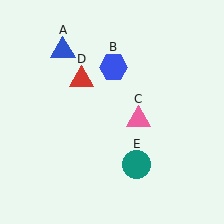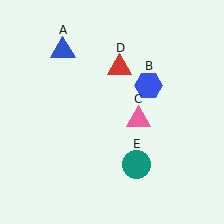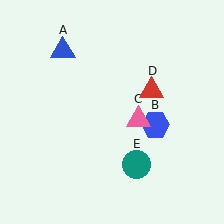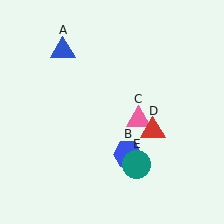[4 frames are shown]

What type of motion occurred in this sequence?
The blue hexagon (object B), red triangle (object D) rotated clockwise around the center of the scene.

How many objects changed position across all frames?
2 objects changed position: blue hexagon (object B), red triangle (object D).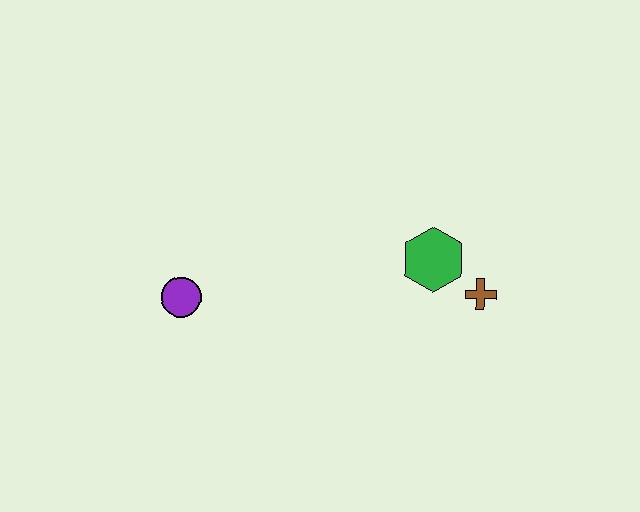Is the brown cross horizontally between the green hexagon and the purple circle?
No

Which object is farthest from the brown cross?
The purple circle is farthest from the brown cross.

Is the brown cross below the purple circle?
No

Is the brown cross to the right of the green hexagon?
Yes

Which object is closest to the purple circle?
The green hexagon is closest to the purple circle.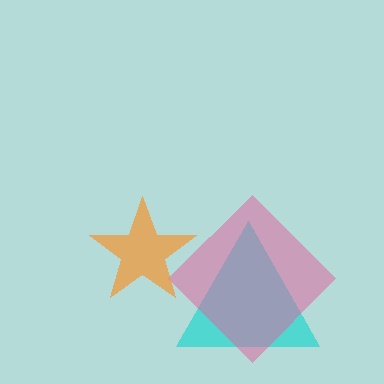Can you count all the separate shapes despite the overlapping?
Yes, there are 3 separate shapes.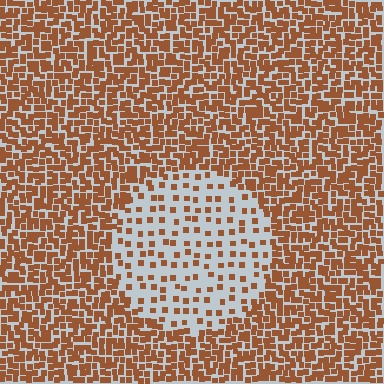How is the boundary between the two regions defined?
The boundary is defined by a change in element density (approximately 2.9x ratio). All elements are the same color, size, and shape.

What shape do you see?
I see a circle.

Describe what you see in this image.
The image contains small brown elements arranged at two different densities. A circle-shaped region is visible where the elements are less densely packed than the surrounding area.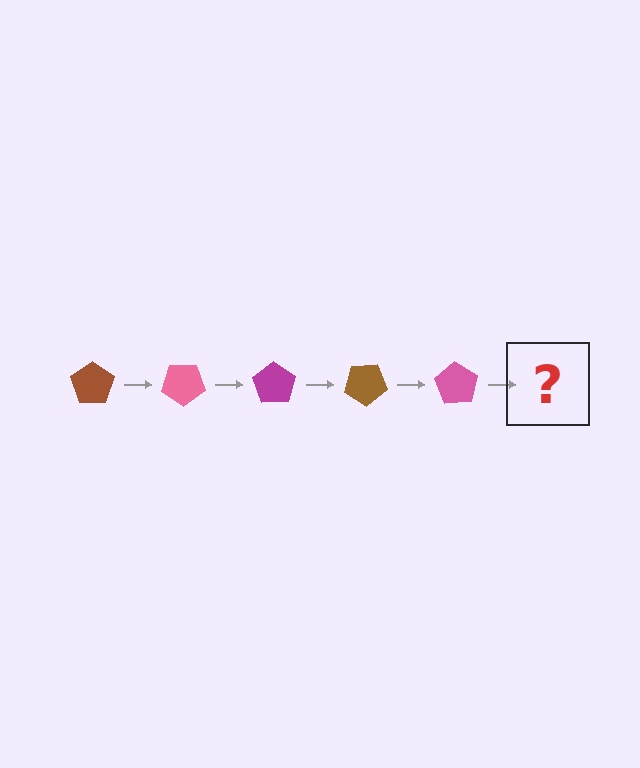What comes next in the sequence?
The next element should be a magenta pentagon, rotated 175 degrees from the start.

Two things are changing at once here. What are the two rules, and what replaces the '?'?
The two rules are that it rotates 35 degrees each step and the color cycles through brown, pink, and magenta. The '?' should be a magenta pentagon, rotated 175 degrees from the start.